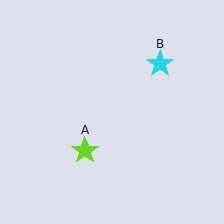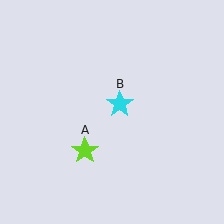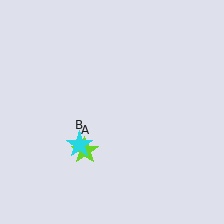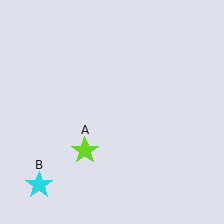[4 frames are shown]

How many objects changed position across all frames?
1 object changed position: cyan star (object B).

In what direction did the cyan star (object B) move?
The cyan star (object B) moved down and to the left.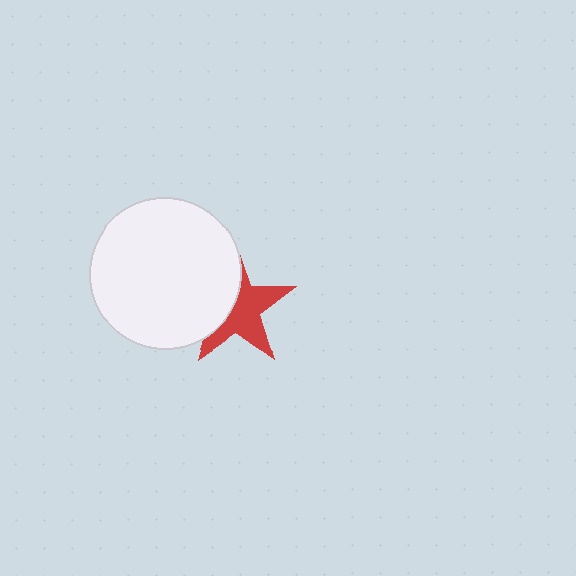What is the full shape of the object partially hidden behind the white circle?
The partially hidden object is a red star.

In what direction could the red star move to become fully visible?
The red star could move right. That would shift it out from behind the white circle entirely.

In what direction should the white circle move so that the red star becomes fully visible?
The white circle should move left. That is the shortest direction to clear the overlap and leave the red star fully visible.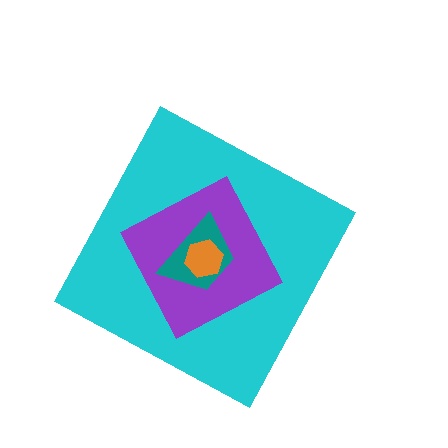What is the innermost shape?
The orange hexagon.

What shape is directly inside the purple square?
The teal trapezoid.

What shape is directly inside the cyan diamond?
The purple square.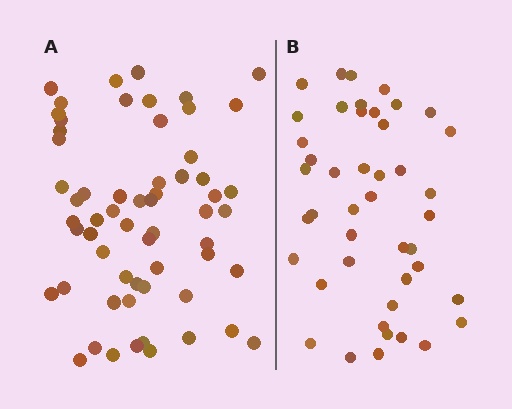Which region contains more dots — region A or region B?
Region A (the left region) has more dots.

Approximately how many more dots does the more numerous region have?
Region A has approximately 15 more dots than region B.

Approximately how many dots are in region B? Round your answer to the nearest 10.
About 40 dots. (The exact count is 44, which rounds to 40.)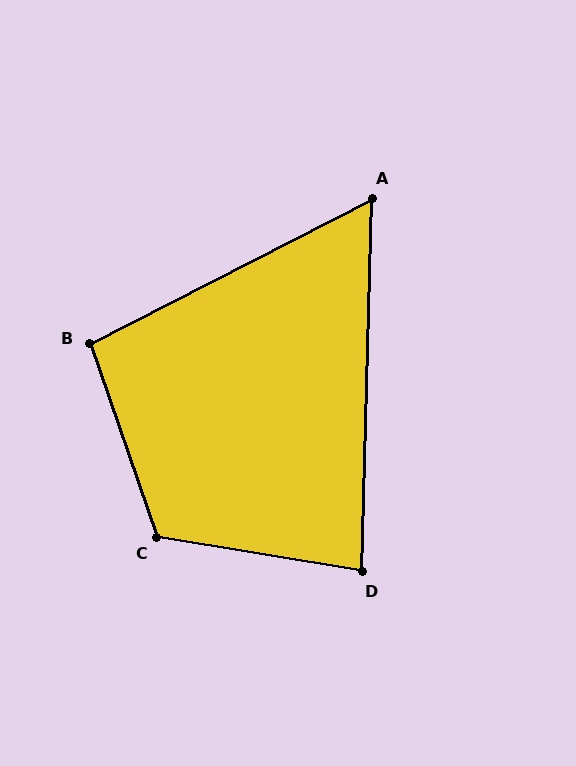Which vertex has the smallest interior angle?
A, at approximately 61 degrees.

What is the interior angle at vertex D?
Approximately 82 degrees (acute).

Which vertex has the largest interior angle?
C, at approximately 119 degrees.